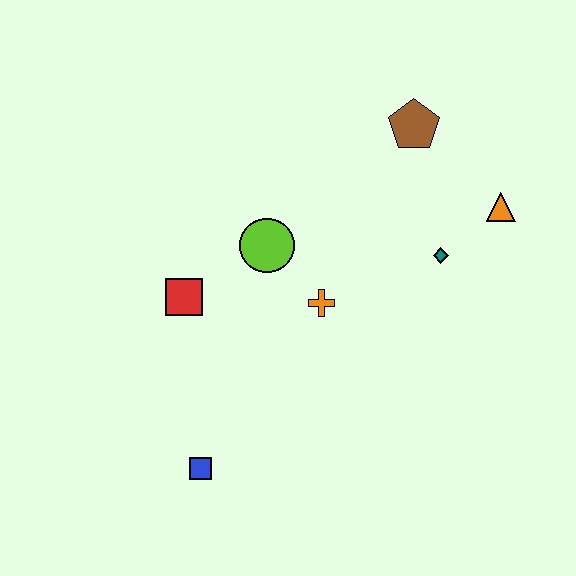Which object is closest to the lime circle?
The orange cross is closest to the lime circle.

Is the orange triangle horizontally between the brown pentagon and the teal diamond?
No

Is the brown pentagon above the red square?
Yes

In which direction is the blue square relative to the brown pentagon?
The blue square is below the brown pentagon.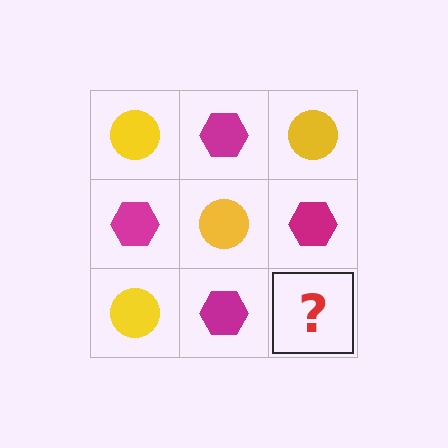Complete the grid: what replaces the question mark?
The question mark should be replaced with a yellow circle.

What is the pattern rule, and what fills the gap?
The rule is that it alternates yellow circle and magenta hexagon in a checkerboard pattern. The gap should be filled with a yellow circle.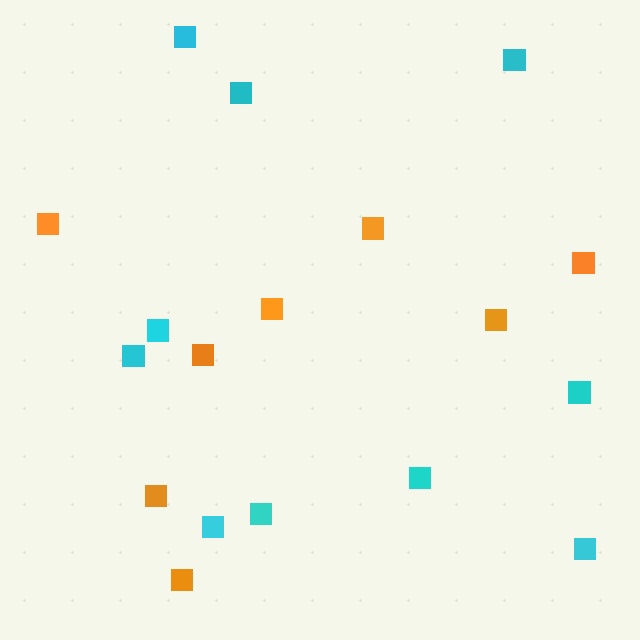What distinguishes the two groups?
There are 2 groups: one group of orange squares (8) and one group of cyan squares (10).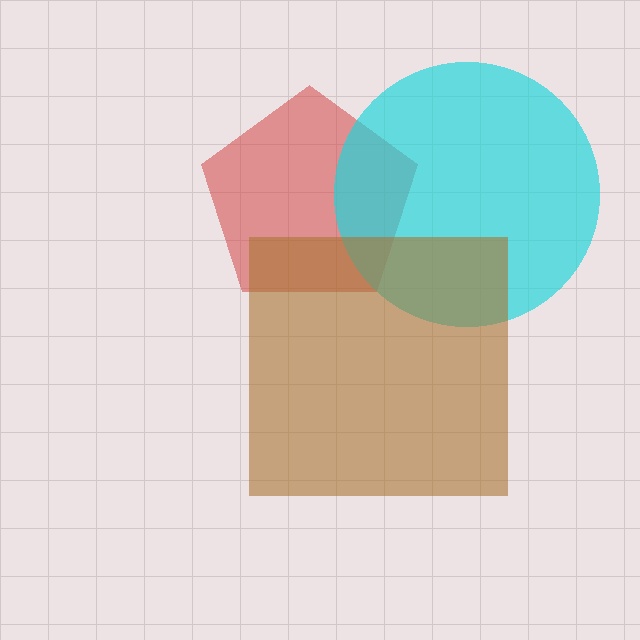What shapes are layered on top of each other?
The layered shapes are: a red pentagon, a cyan circle, a brown square.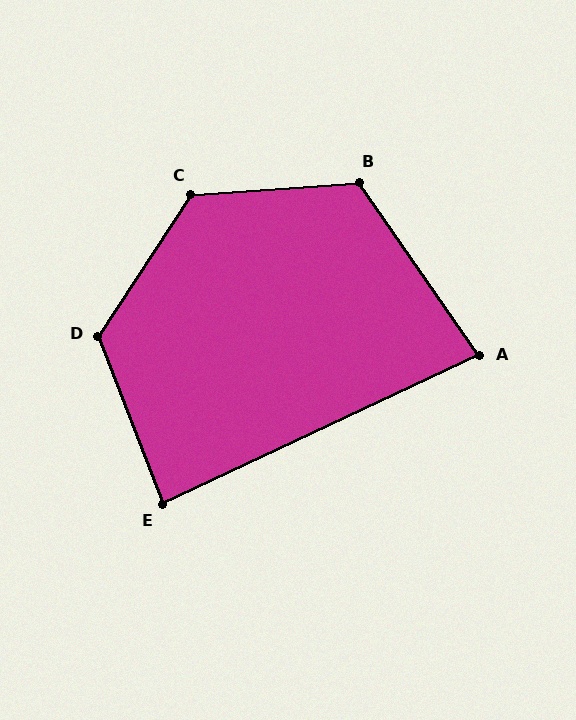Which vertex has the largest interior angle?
C, at approximately 127 degrees.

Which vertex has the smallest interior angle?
A, at approximately 80 degrees.